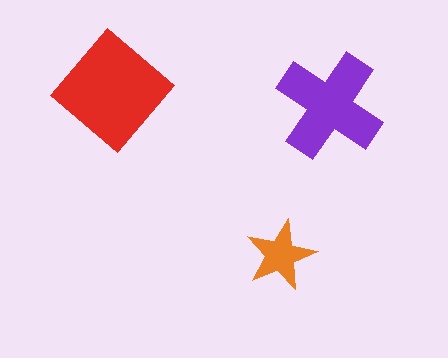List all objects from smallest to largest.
The orange star, the purple cross, the red diamond.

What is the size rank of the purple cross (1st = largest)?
2nd.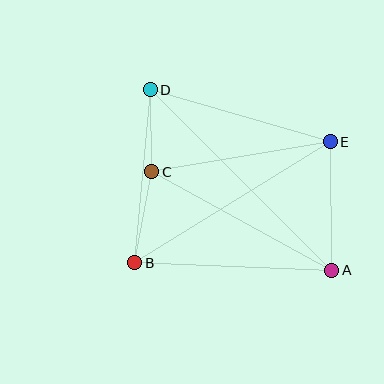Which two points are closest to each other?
Points C and D are closest to each other.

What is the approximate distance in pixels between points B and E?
The distance between B and E is approximately 230 pixels.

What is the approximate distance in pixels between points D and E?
The distance between D and E is approximately 187 pixels.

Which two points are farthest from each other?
Points A and D are farthest from each other.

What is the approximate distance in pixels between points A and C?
The distance between A and C is approximately 205 pixels.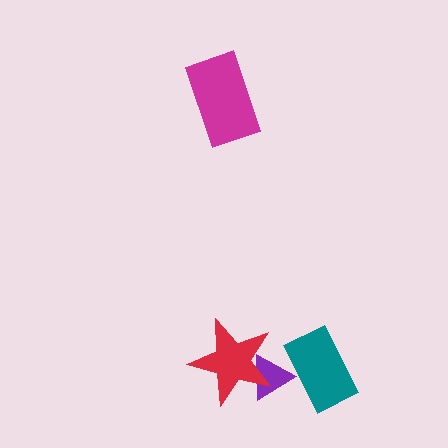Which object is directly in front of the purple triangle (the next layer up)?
The red star is directly in front of the purple triangle.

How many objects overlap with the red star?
1 object overlaps with the red star.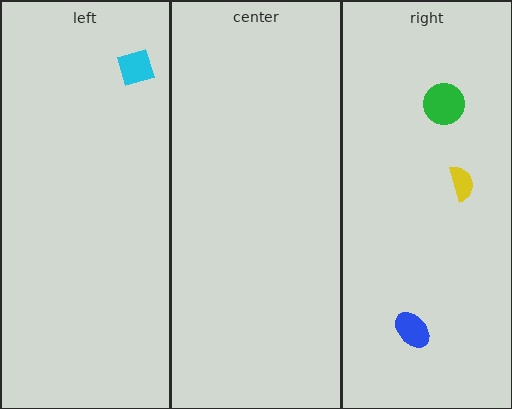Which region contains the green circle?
The right region.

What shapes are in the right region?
The yellow semicircle, the blue ellipse, the green circle.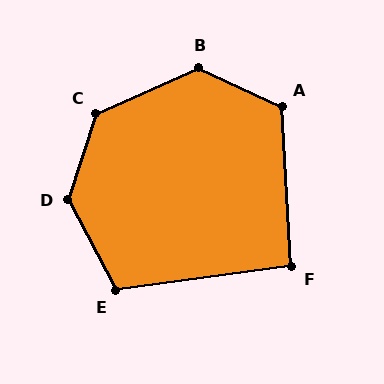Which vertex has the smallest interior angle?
F, at approximately 94 degrees.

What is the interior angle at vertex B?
Approximately 131 degrees (obtuse).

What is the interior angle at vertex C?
Approximately 132 degrees (obtuse).